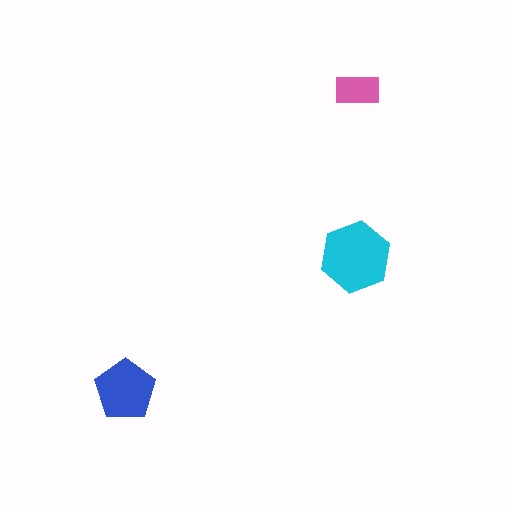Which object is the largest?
The cyan hexagon.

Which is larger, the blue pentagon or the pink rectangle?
The blue pentagon.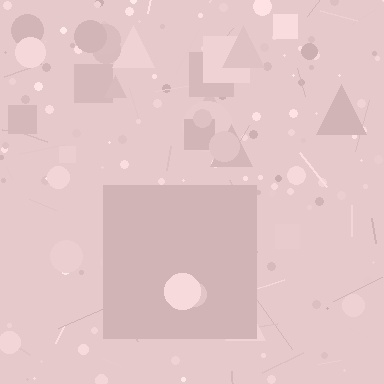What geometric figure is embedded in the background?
A square is embedded in the background.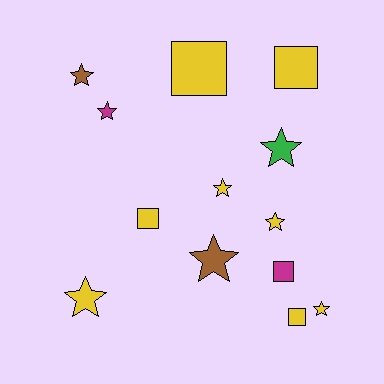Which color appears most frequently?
Yellow, with 8 objects.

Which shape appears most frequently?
Star, with 8 objects.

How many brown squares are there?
There are no brown squares.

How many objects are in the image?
There are 13 objects.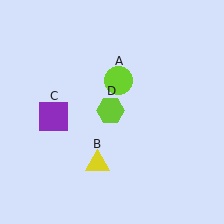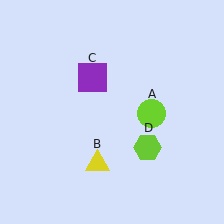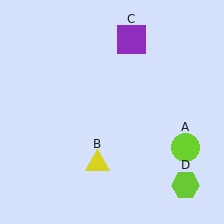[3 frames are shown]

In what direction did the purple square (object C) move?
The purple square (object C) moved up and to the right.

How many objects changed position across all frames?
3 objects changed position: lime circle (object A), purple square (object C), lime hexagon (object D).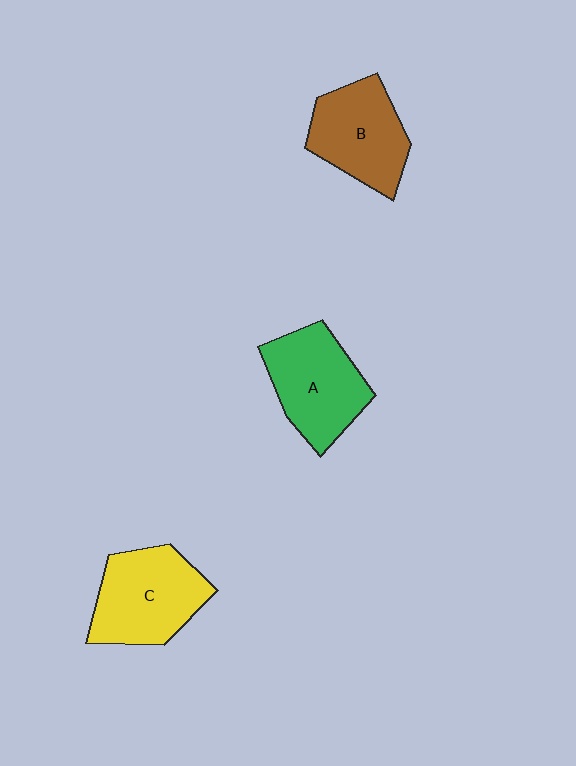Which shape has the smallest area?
Shape B (brown).